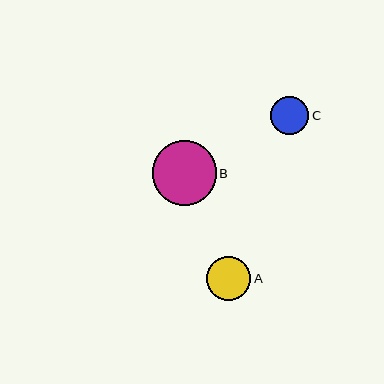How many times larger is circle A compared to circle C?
Circle A is approximately 1.2 times the size of circle C.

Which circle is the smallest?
Circle C is the smallest with a size of approximately 38 pixels.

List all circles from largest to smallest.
From largest to smallest: B, A, C.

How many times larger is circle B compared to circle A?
Circle B is approximately 1.4 times the size of circle A.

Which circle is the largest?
Circle B is the largest with a size of approximately 64 pixels.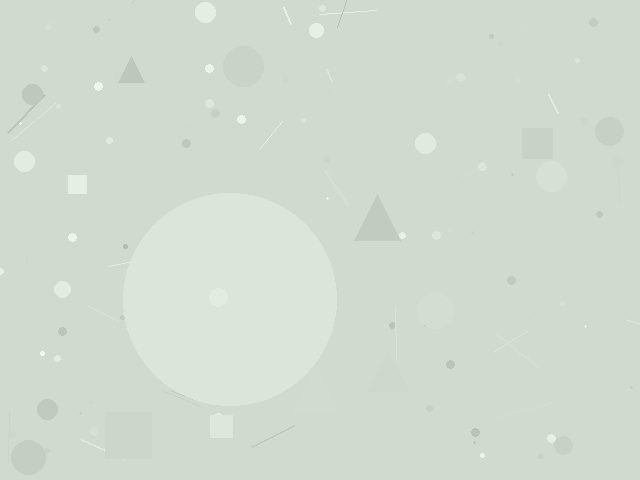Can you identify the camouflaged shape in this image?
The camouflaged shape is a circle.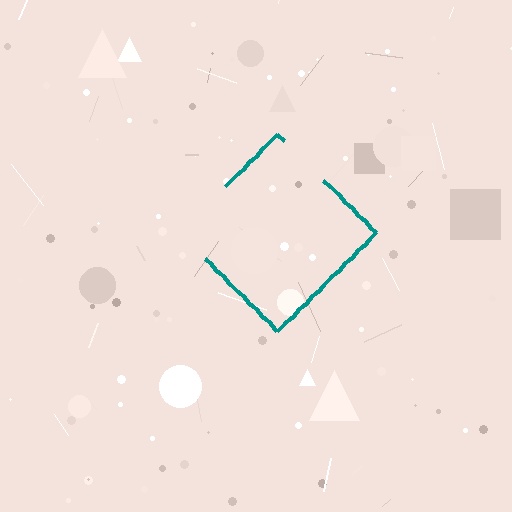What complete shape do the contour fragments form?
The contour fragments form a diamond.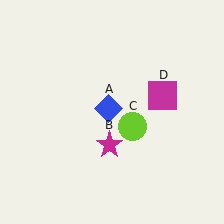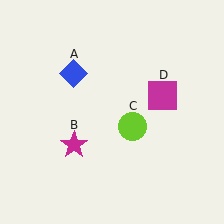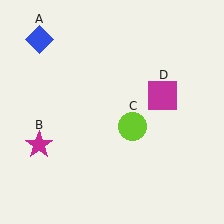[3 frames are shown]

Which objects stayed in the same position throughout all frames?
Lime circle (object C) and magenta square (object D) remained stationary.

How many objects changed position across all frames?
2 objects changed position: blue diamond (object A), magenta star (object B).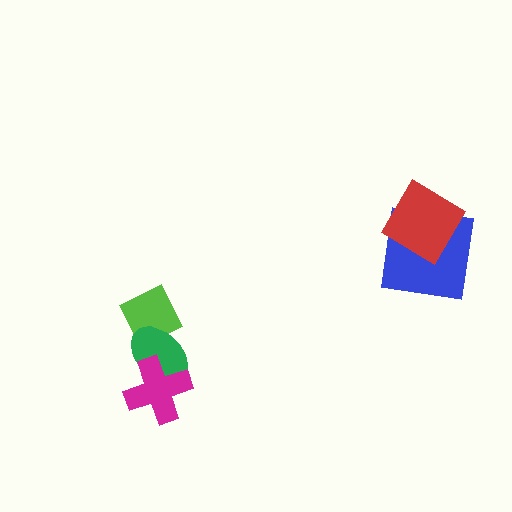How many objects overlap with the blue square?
1 object overlaps with the blue square.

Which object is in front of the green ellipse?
The magenta cross is in front of the green ellipse.